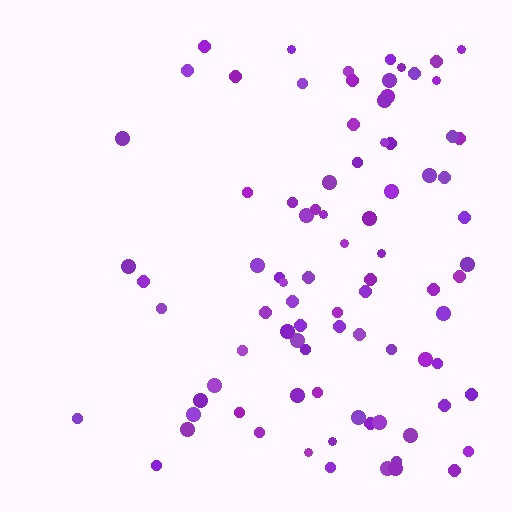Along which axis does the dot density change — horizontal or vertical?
Horizontal.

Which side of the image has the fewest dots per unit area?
The left.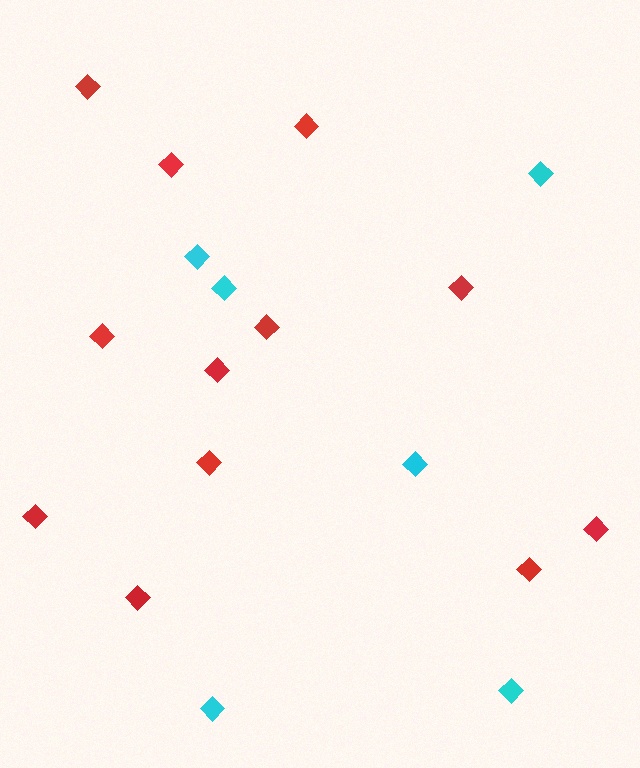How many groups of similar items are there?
There are 2 groups: one group of red diamonds (12) and one group of cyan diamonds (6).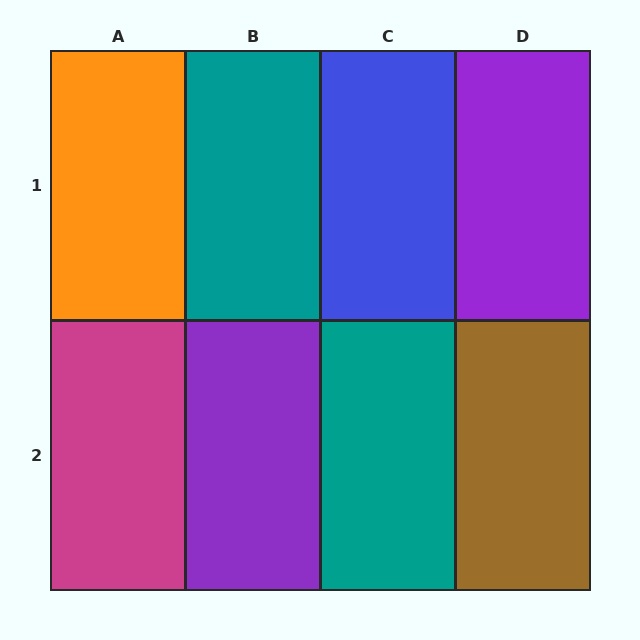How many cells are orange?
1 cell is orange.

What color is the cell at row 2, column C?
Teal.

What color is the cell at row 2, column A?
Magenta.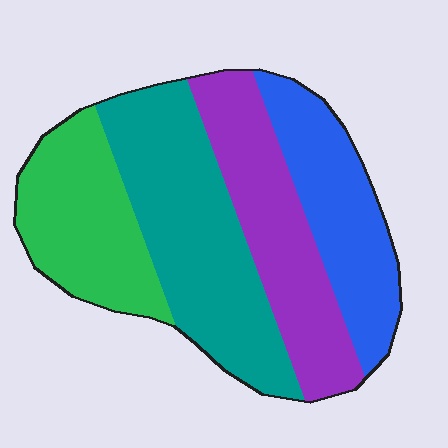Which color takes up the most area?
Teal, at roughly 30%.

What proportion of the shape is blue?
Blue takes up about one fifth (1/5) of the shape.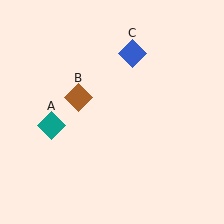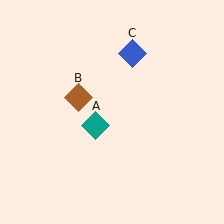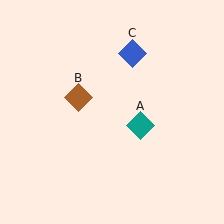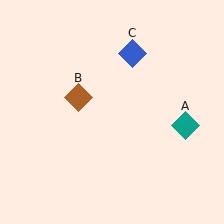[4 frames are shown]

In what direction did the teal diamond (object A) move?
The teal diamond (object A) moved right.